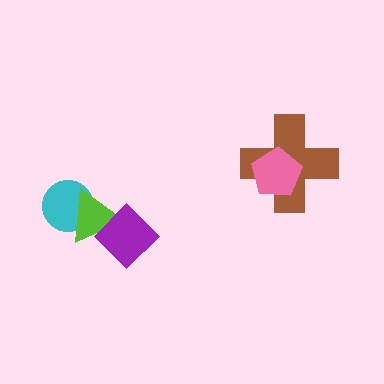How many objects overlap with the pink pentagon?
1 object overlaps with the pink pentagon.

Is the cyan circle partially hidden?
Yes, it is partially covered by another shape.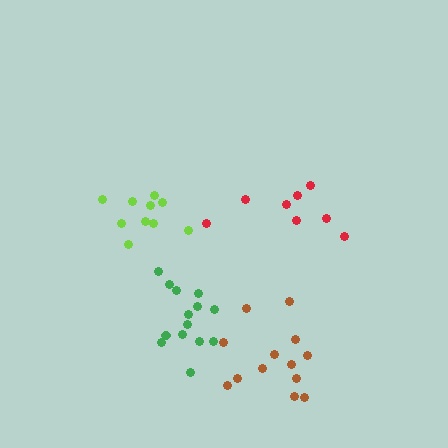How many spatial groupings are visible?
There are 4 spatial groupings.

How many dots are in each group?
Group 1: 8 dots, Group 2: 14 dots, Group 3: 14 dots, Group 4: 10 dots (46 total).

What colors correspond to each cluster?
The clusters are colored: red, green, brown, lime.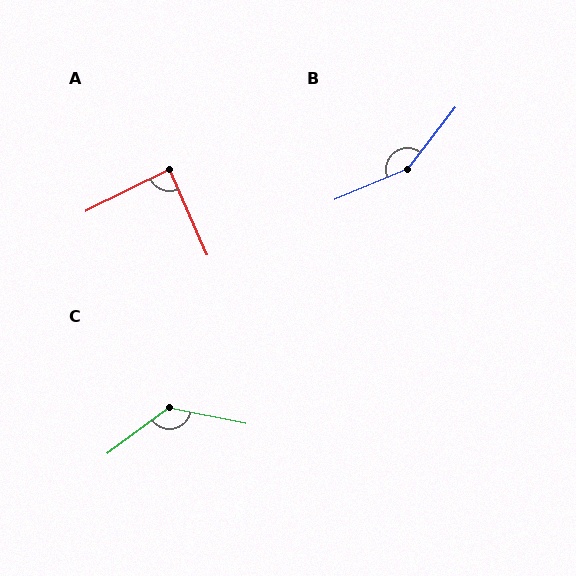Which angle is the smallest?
A, at approximately 87 degrees.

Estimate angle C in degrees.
Approximately 132 degrees.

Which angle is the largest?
B, at approximately 151 degrees.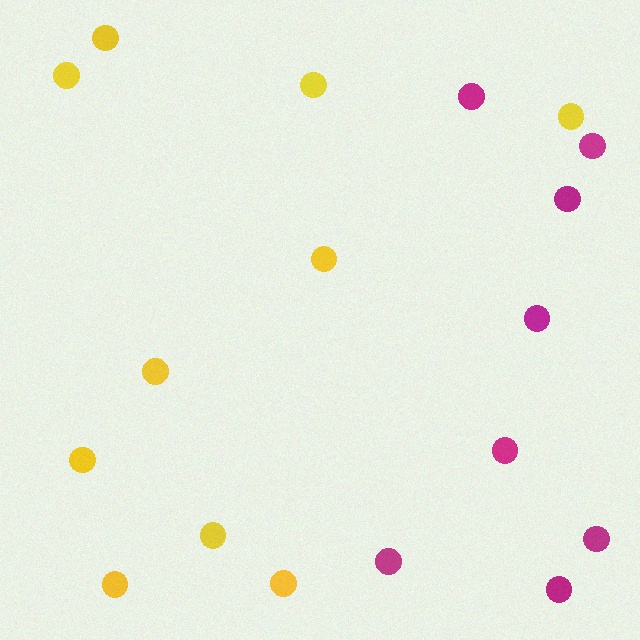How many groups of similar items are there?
There are 2 groups: one group of yellow circles (10) and one group of magenta circles (8).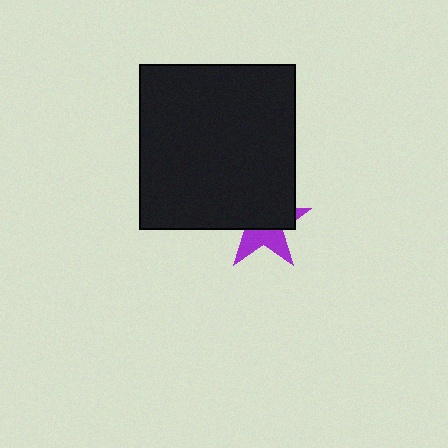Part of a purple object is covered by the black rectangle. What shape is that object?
It is a star.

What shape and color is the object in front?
The object in front is a black rectangle.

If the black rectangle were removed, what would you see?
You would see the complete purple star.